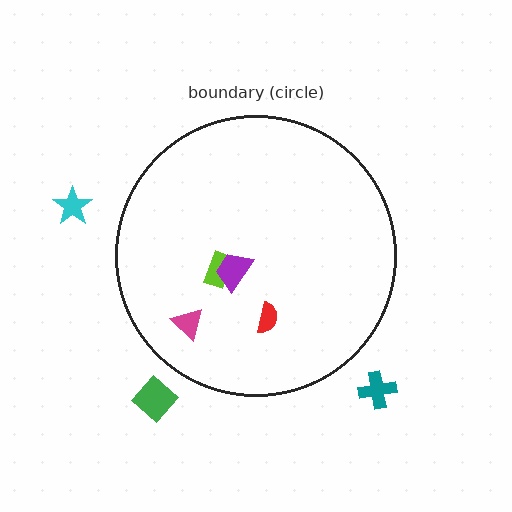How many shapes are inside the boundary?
4 inside, 3 outside.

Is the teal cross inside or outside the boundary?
Outside.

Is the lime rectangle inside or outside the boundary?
Inside.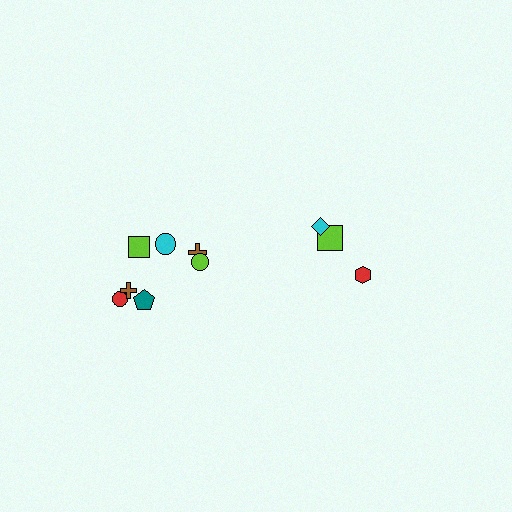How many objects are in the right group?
There are 3 objects.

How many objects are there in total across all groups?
There are 10 objects.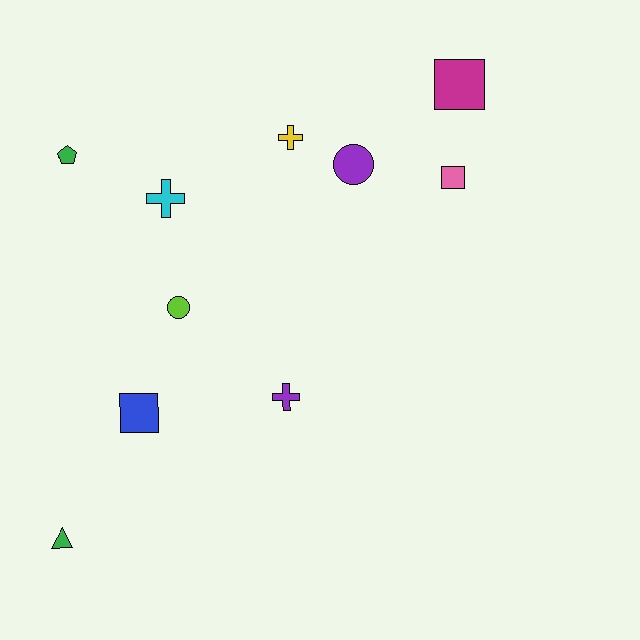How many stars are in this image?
There are no stars.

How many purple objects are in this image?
There are 2 purple objects.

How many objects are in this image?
There are 10 objects.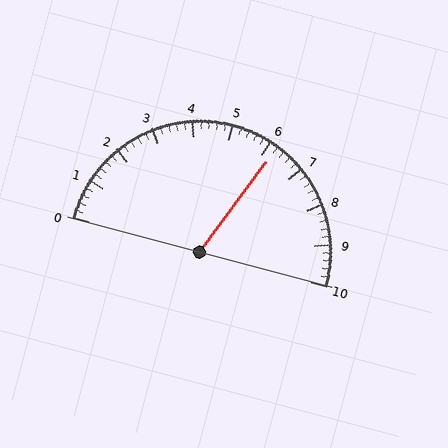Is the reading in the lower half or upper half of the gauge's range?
The reading is in the upper half of the range (0 to 10).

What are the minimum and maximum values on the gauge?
The gauge ranges from 0 to 10.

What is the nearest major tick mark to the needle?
The nearest major tick mark is 6.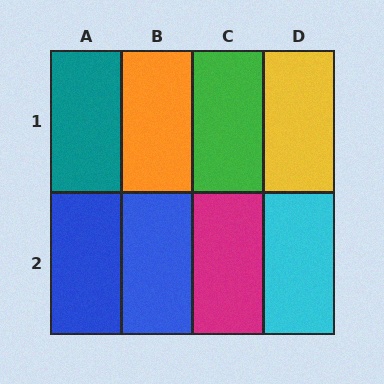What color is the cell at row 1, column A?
Teal.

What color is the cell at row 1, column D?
Yellow.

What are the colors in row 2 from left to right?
Blue, blue, magenta, cyan.